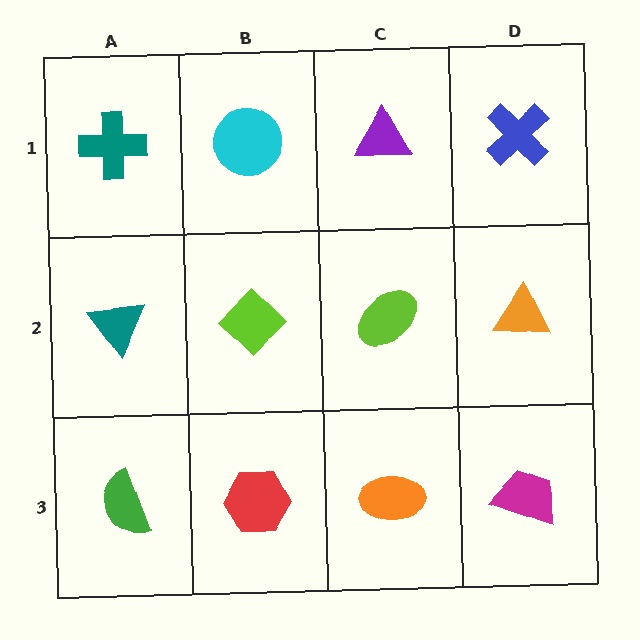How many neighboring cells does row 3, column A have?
2.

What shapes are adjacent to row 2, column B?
A cyan circle (row 1, column B), a red hexagon (row 3, column B), a teal triangle (row 2, column A), a lime ellipse (row 2, column C).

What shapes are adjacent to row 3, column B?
A lime diamond (row 2, column B), a green semicircle (row 3, column A), an orange ellipse (row 3, column C).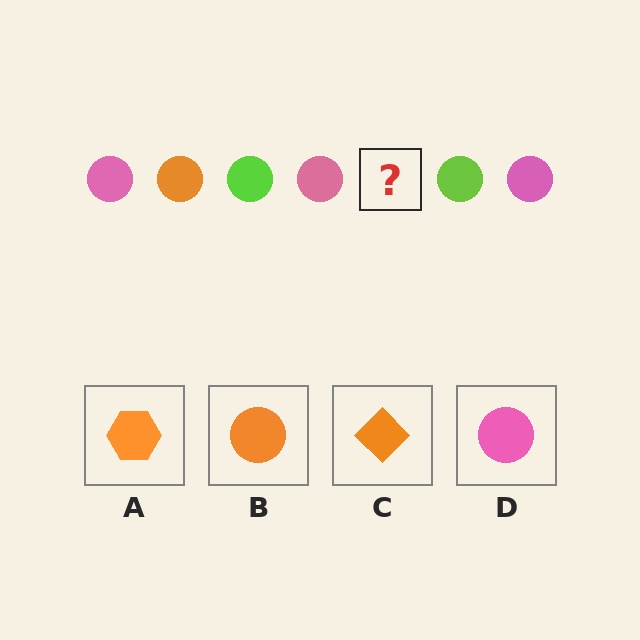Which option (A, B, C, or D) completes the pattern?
B.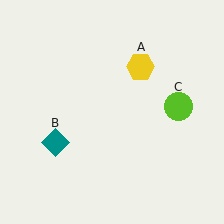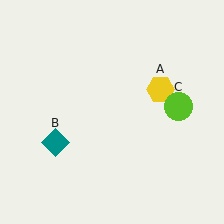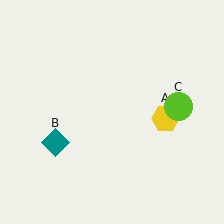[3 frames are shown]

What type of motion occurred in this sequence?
The yellow hexagon (object A) rotated clockwise around the center of the scene.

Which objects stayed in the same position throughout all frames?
Teal diamond (object B) and lime circle (object C) remained stationary.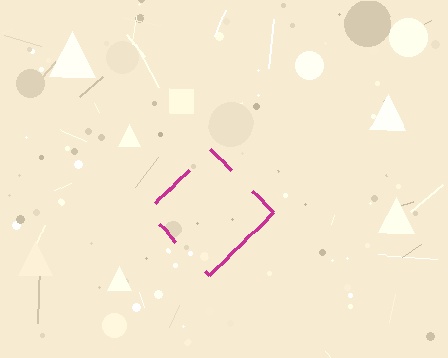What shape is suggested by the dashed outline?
The dashed outline suggests a diamond.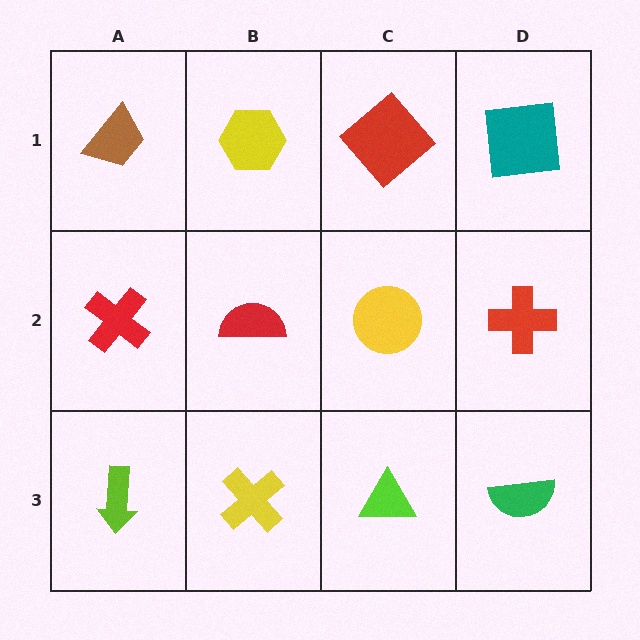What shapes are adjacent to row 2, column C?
A red diamond (row 1, column C), a lime triangle (row 3, column C), a red semicircle (row 2, column B), a red cross (row 2, column D).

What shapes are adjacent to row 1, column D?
A red cross (row 2, column D), a red diamond (row 1, column C).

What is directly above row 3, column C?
A yellow circle.